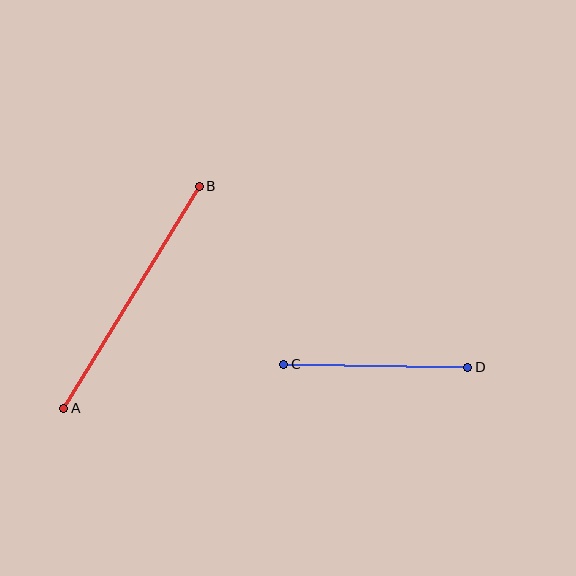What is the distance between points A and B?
The distance is approximately 260 pixels.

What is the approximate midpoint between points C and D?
The midpoint is at approximately (376, 366) pixels.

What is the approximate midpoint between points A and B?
The midpoint is at approximately (131, 297) pixels.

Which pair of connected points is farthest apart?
Points A and B are farthest apart.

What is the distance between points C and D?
The distance is approximately 184 pixels.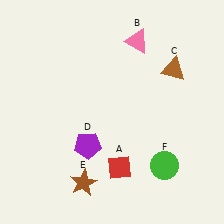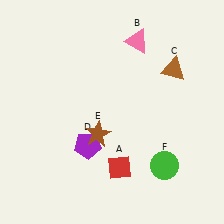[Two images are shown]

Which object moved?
The brown star (E) moved up.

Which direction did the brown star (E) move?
The brown star (E) moved up.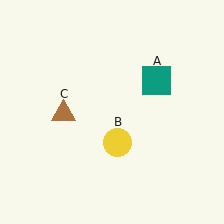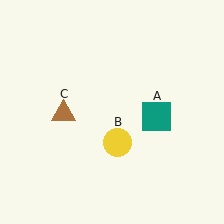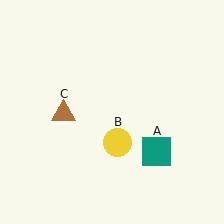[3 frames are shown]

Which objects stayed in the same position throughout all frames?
Yellow circle (object B) and brown triangle (object C) remained stationary.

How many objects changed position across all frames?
1 object changed position: teal square (object A).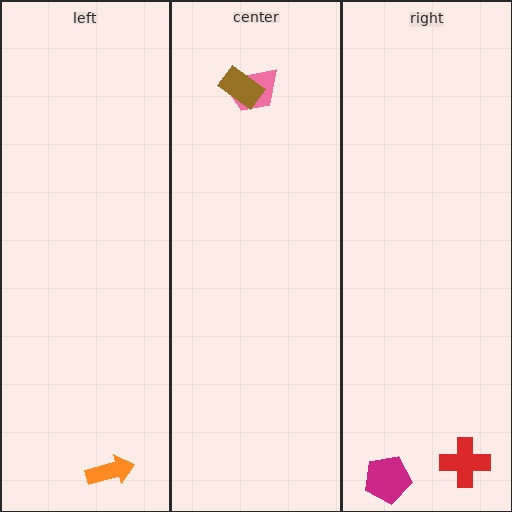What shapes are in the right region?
The red cross, the magenta pentagon.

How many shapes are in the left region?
1.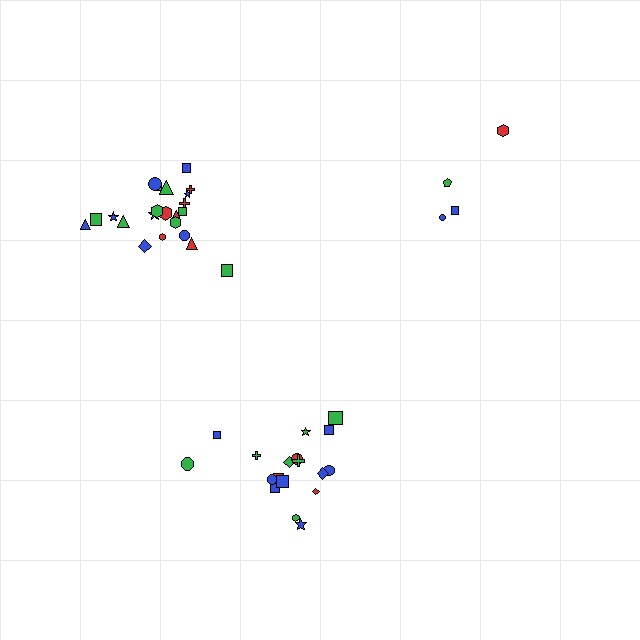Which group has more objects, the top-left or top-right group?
The top-left group.